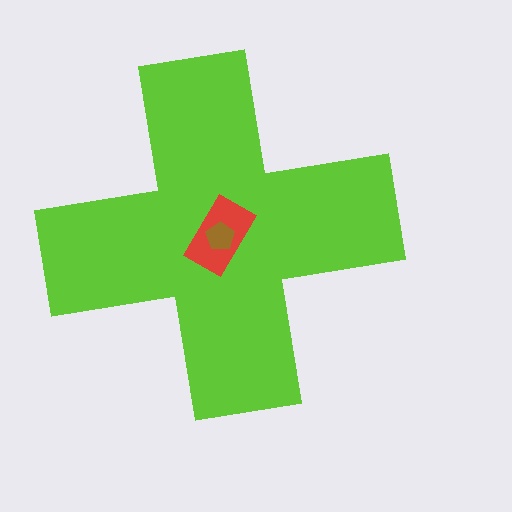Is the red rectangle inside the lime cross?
Yes.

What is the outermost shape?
The lime cross.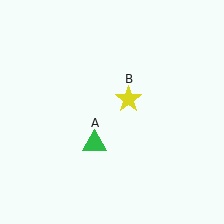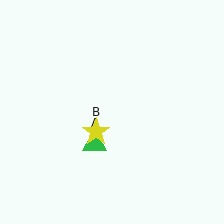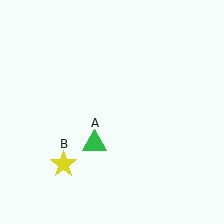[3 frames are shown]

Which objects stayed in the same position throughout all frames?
Green triangle (object A) remained stationary.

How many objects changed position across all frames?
1 object changed position: yellow star (object B).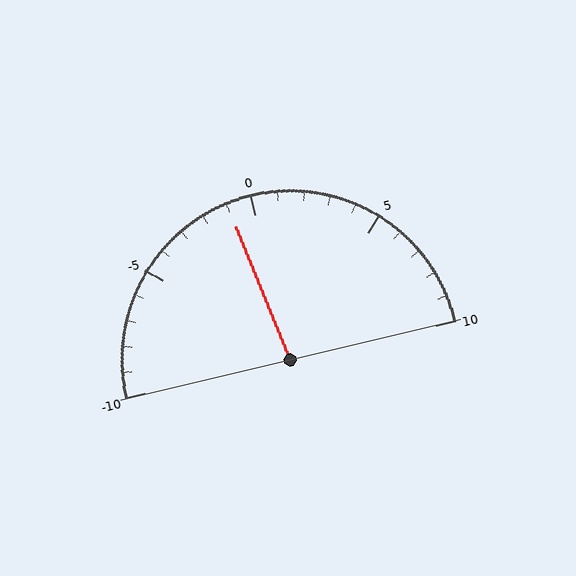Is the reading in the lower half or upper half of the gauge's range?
The reading is in the lower half of the range (-10 to 10).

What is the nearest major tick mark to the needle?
The nearest major tick mark is 0.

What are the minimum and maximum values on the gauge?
The gauge ranges from -10 to 10.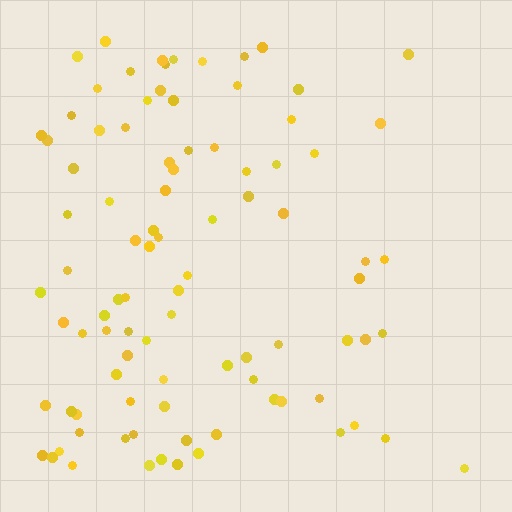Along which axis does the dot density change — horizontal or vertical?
Horizontal.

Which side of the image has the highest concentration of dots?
The left.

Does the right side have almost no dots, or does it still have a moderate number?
Still a moderate number, just noticeably fewer than the left.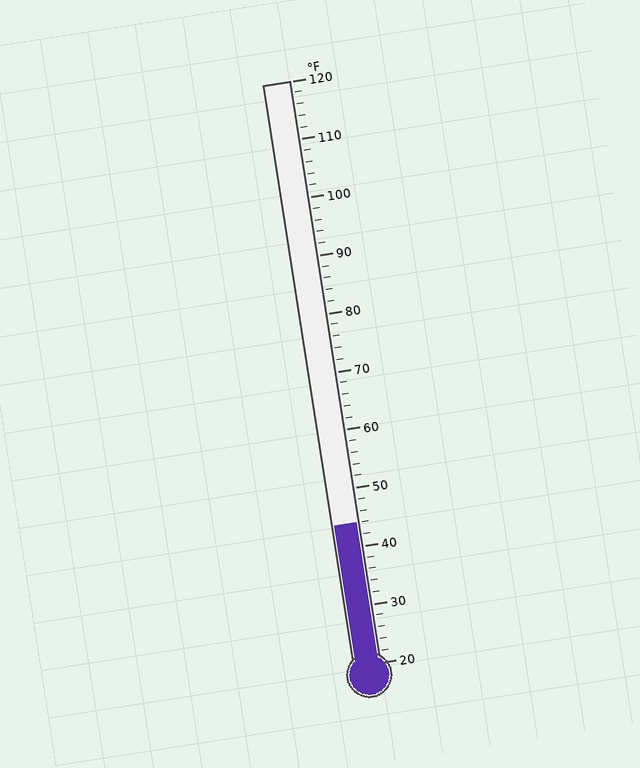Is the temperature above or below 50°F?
The temperature is below 50°F.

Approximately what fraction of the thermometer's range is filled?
The thermometer is filled to approximately 25% of its range.